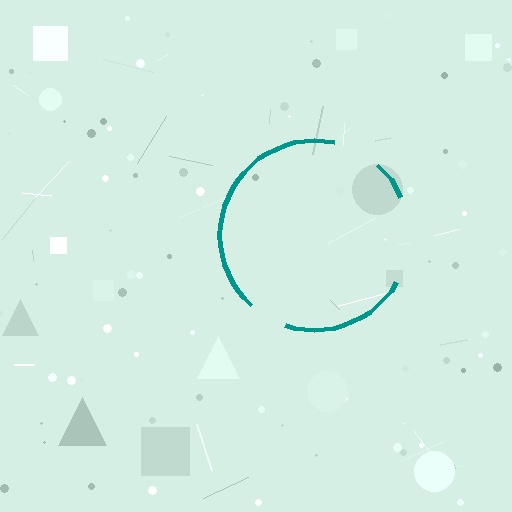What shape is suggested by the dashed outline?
The dashed outline suggests a circle.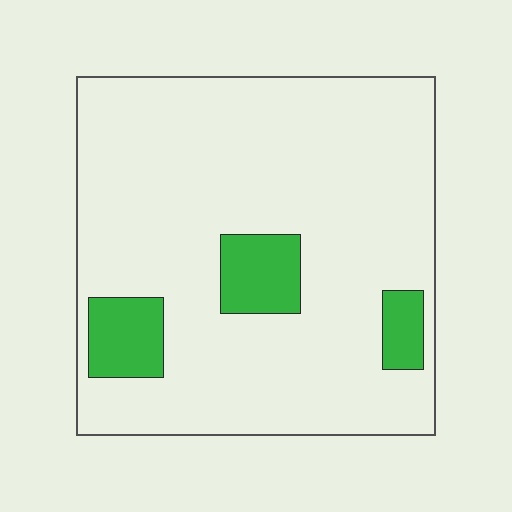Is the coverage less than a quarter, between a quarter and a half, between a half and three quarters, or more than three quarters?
Less than a quarter.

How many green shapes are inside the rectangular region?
3.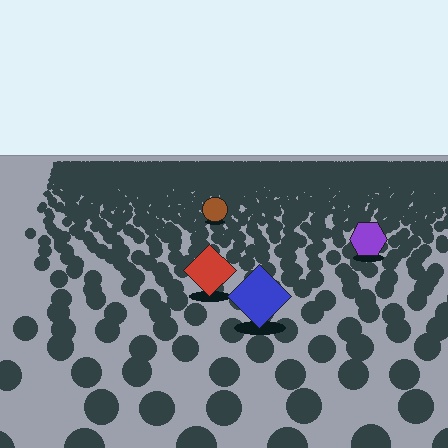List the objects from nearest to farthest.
From nearest to farthest: the blue diamond, the red diamond, the purple hexagon, the brown circle.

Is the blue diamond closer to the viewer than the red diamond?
Yes. The blue diamond is closer — you can tell from the texture gradient: the ground texture is coarser near it.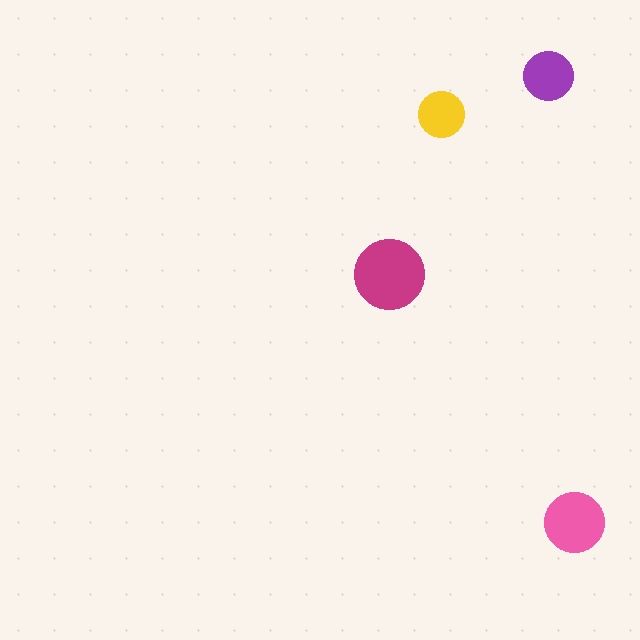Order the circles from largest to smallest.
the magenta one, the pink one, the purple one, the yellow one.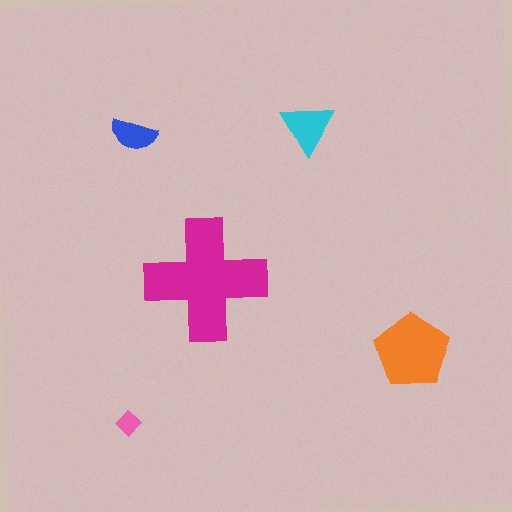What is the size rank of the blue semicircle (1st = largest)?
4th.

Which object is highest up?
The cyan triangle is topmost.